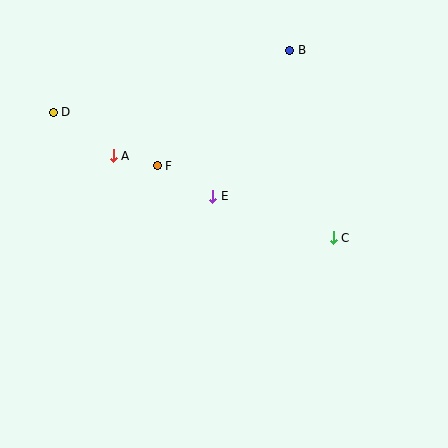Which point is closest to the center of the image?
Point E at (213, 196) is closest to the center.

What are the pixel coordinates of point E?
Point E is at (213, 196).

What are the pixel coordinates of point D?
Point D is at (53, 112).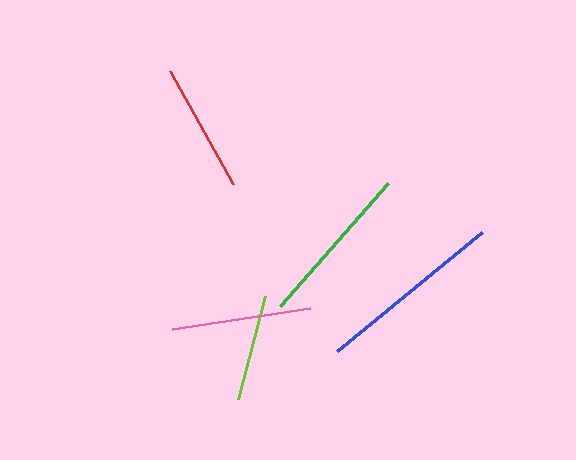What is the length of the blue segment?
The blue segment is approximately 187 pixels long.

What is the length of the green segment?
The green segment is approximately 164 pixels long.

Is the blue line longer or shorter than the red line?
The blue line is longer than the red line.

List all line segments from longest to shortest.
From longest to shortest: blue, green, pink, red, lime.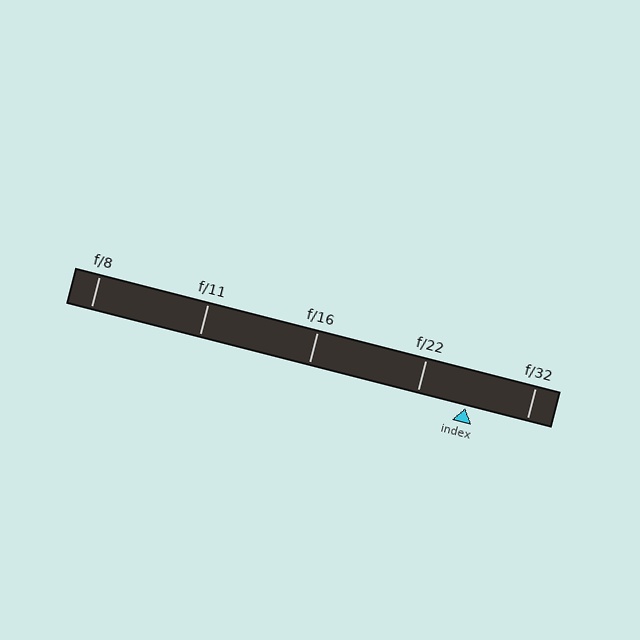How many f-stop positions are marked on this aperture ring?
There are 5 f-stop positions marked.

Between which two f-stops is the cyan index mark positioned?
The index mark is between f/22 and f/32.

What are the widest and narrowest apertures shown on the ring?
The widest aperture shown is f/8 and the narrowest is f/32.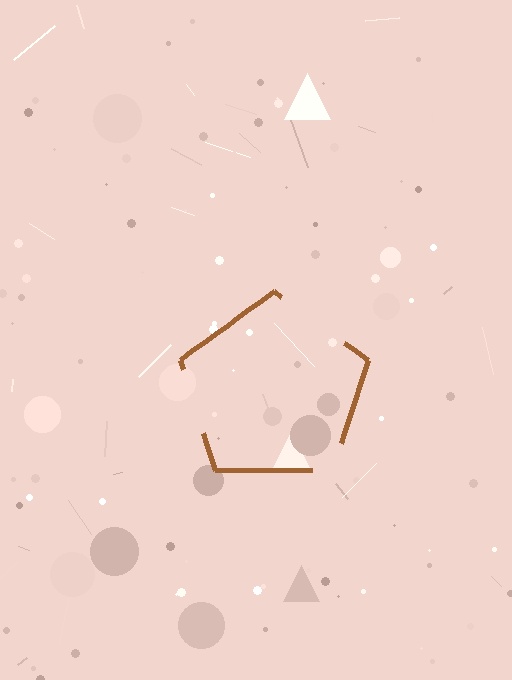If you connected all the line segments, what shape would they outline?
They would outline a pentagon.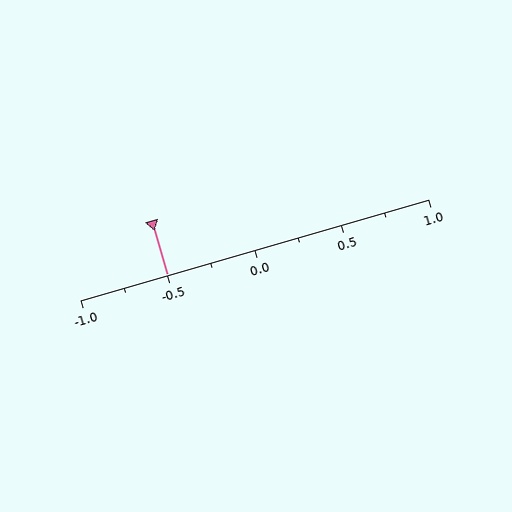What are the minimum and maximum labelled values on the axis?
The axis runs from -1.0 to 1.0.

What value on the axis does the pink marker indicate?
The marker indicates approximately -0.5.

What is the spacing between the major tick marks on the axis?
The major ticks are spaced 0.5 apart.